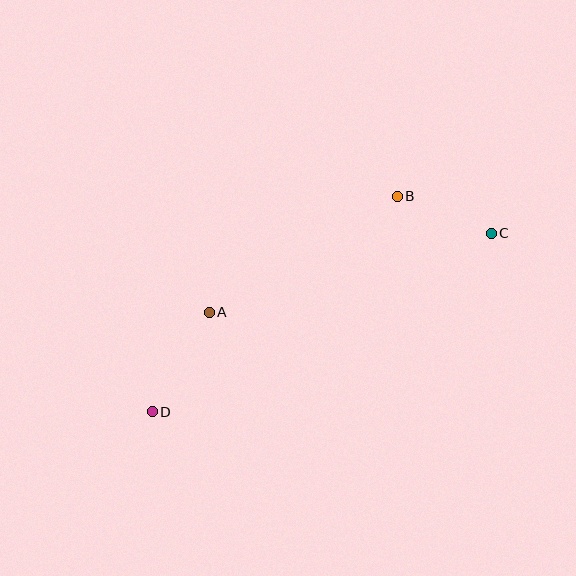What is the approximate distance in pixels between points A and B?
The distance between A and B is approximately 221 pixels.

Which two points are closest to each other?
Points B and C are closest to each other.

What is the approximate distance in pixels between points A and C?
The distance between A and C is approximately 293 pixels.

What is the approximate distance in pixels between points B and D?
The distance between B and D is approximately 327 pixels.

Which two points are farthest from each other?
Points C and D are farthest from each other.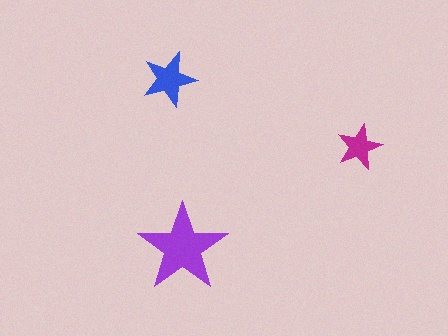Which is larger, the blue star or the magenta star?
The blue one.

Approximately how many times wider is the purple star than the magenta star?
About 2 times wider.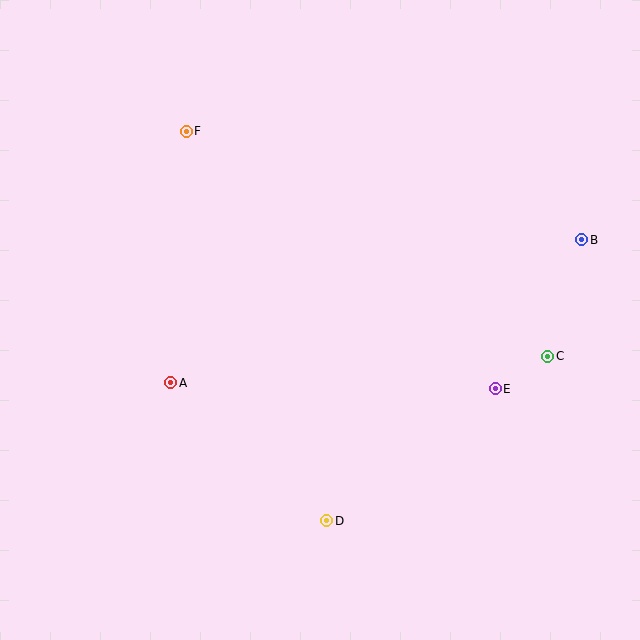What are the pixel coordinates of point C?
Point C is at (548, 356).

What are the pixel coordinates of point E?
Point E is at (495, 389).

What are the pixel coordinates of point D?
Point D is at (327, 521).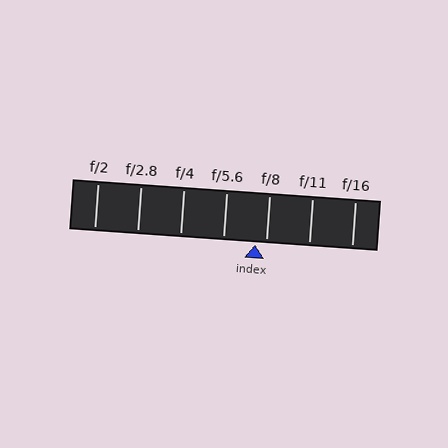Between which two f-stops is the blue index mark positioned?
The index mark is between f/5.6 and f/8.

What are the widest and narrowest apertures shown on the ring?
The widest aperture shown is f/2 and the narrowest is f/16.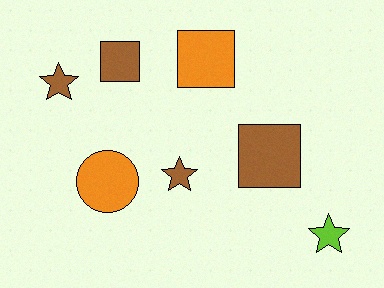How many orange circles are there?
There is 1 orange circle.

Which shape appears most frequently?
Star, with 3 objects.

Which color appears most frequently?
Brown, with 4 objects.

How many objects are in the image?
There are 7 objects.